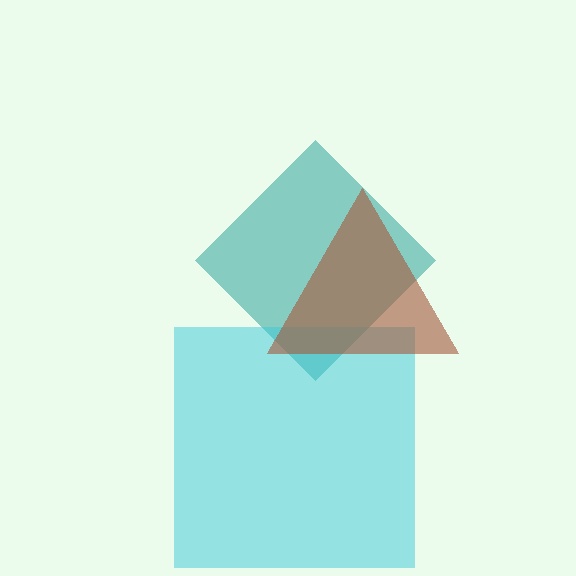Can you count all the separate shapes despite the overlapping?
Yes, there are 3 separate shapes.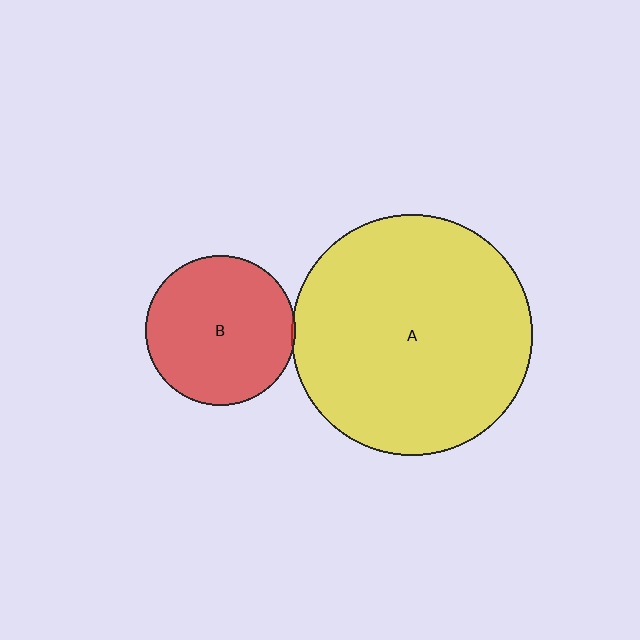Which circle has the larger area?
Circle A (yellow).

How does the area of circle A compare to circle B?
Approximately 2.6 times.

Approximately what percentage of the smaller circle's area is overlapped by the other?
Approximately 5%.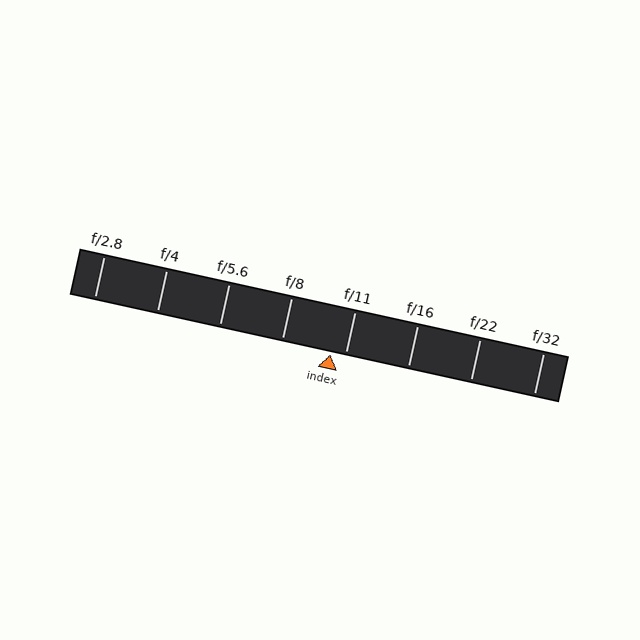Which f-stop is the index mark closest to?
The index mark is closest to f/11.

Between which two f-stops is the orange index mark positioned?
The index mark is between f/8 and f/11.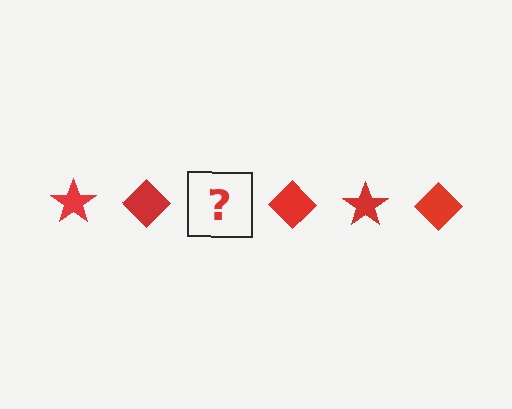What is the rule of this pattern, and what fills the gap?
The rule is that the pattern cycles through star, diamond shapes in red. The gap should be filled with a red star.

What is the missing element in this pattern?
The missing element is a red star.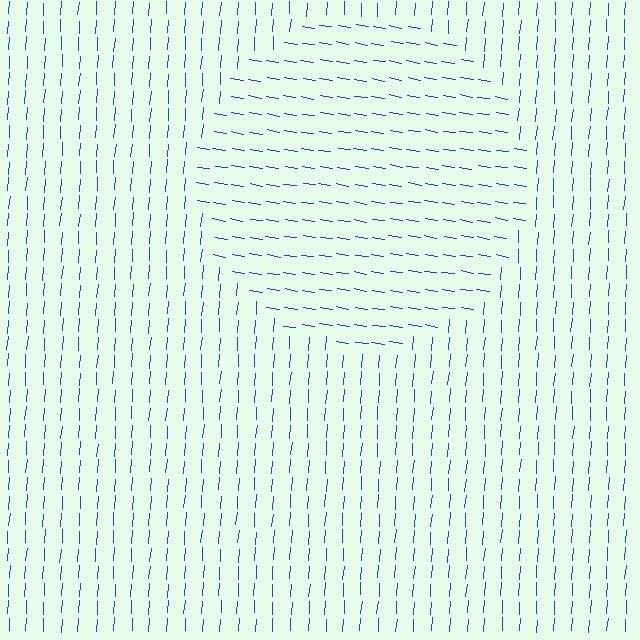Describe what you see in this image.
The image is filled with small blue line segments. A circle region in the image has lines oriented differently from the surrounding lines, creating a visible texture boundary.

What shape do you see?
I see a circle.